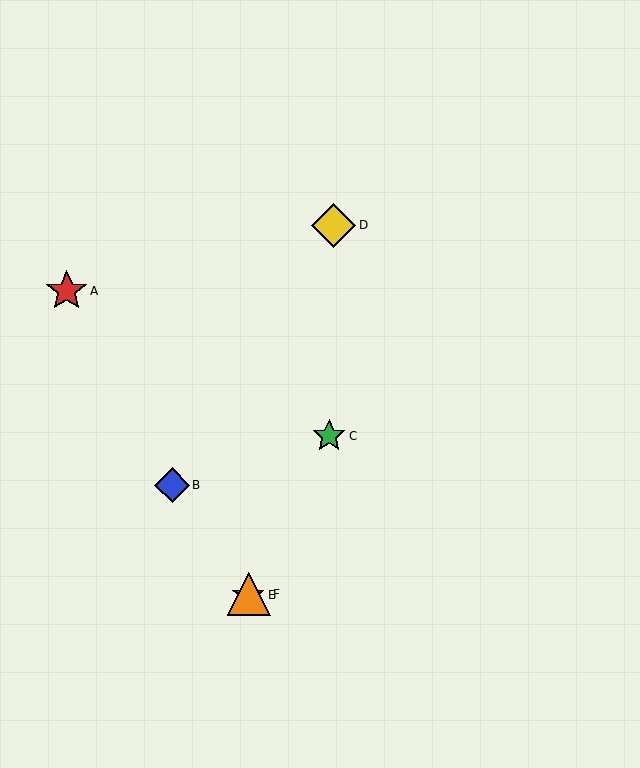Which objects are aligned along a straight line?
Objects C, E, F are aligned along a straight line.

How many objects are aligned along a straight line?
3 objects (C, E, F) are aligned along a straight line.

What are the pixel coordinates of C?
Object C is at (329, 436).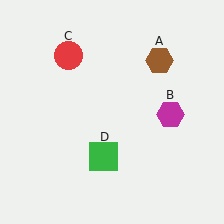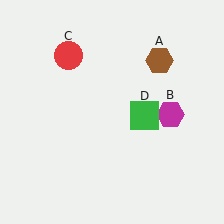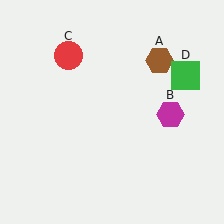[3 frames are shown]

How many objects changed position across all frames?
1 object changed position: green square (object D).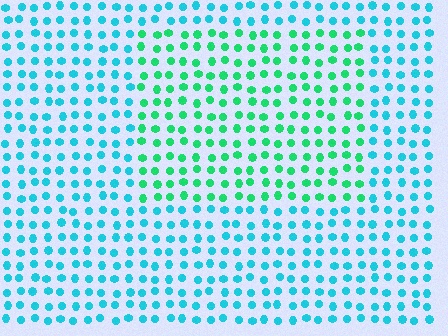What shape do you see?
I see a rectangle.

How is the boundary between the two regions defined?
The boundary is defined purely by a slight shift in hue (about 40 degrees). Spacing, size, and orientation are identical on both sides.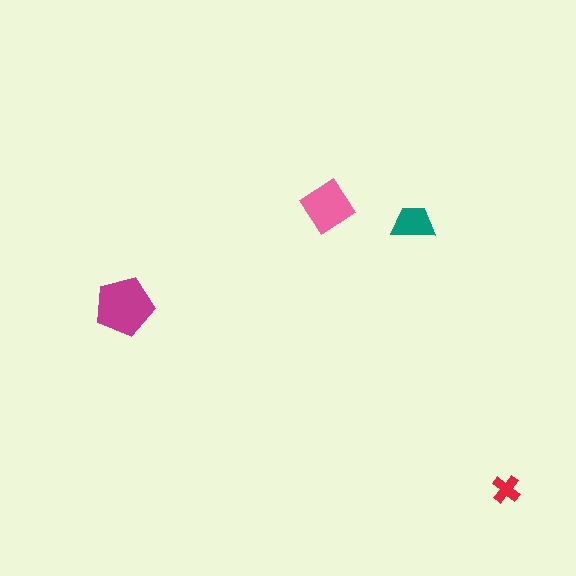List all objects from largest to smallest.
The magenta pentagon, the pink diamond, the teal trapezoid, the red cross.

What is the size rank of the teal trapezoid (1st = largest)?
3rd.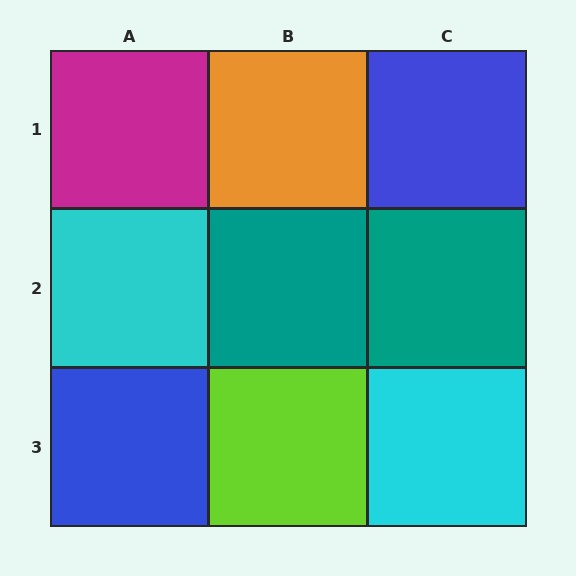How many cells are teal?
2 cells are teal.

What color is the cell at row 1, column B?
Orange.